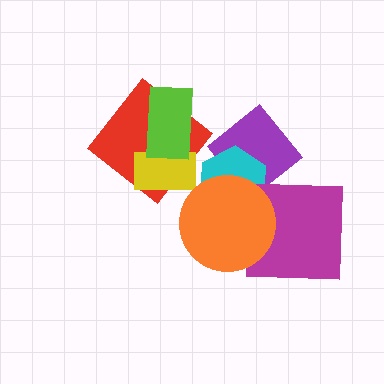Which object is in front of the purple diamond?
The cyan hexagon is in front of the purple diamond.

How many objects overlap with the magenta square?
1 object overlaps with the magenta square.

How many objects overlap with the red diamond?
2 objects overlap with the red diamond.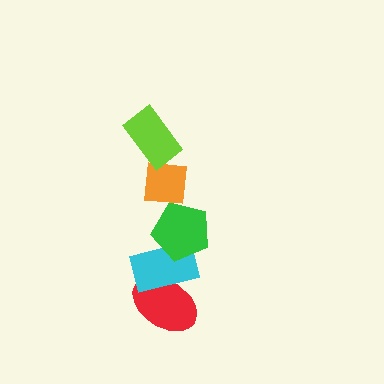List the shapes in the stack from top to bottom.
From top to bottom: the lime rectangle, the orange square, the green pentagon, the cyan rectangle, the red ellipse.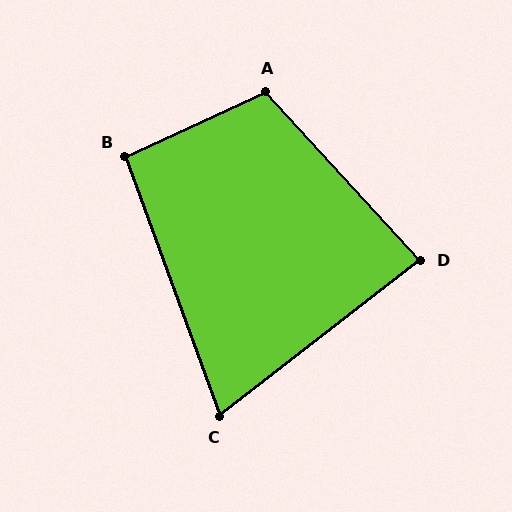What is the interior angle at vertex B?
Approximately 95 degrees (approximately right).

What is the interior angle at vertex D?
Approximately 85 degrees (approximately right).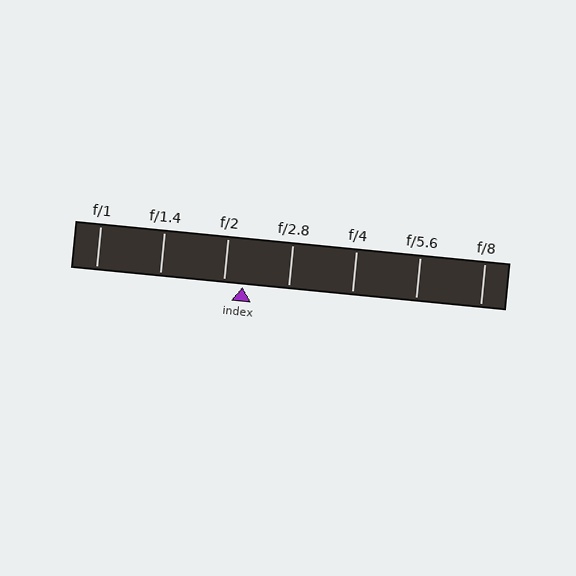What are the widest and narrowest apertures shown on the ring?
The widest aperture shown is f/1 and the narrowest is f/8.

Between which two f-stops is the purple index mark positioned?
The index mark is between f/2 and f/2.8.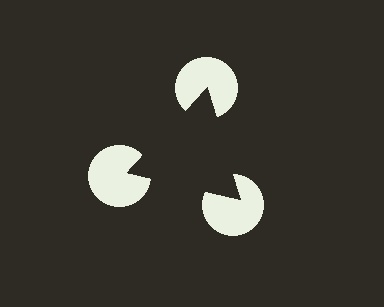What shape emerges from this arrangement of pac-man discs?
An illusory triangle — its edges are inferred from the aligned wedge cuts in the pac-man discs, not physically drawn.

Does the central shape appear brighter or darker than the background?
It typically appears slightly darker than the background, even though no actual brightness change is drawn.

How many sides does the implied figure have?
3 sides.